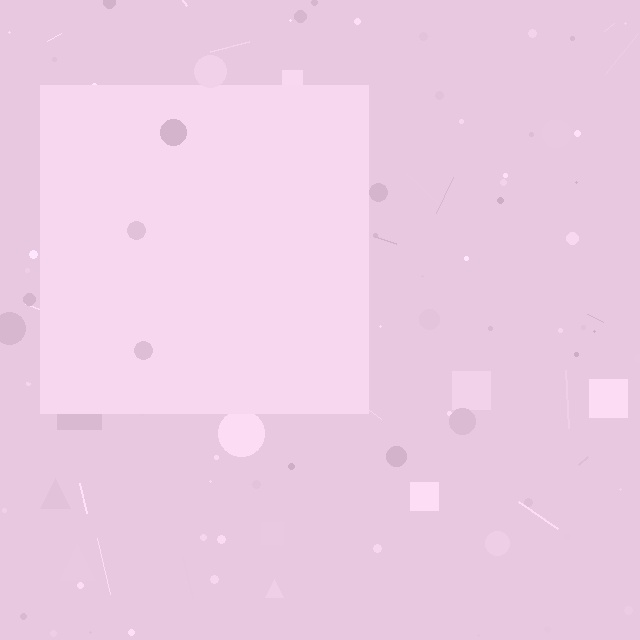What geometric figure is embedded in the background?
A square is embedded in the background.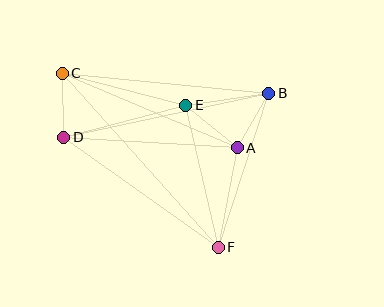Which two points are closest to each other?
Points A and B are closest to each other.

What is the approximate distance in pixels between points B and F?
The distance between B and F is approximately 162 pixels.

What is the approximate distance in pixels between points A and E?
The distance between A and E is approximately 67 pixels.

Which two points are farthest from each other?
Points C and F are farthest from each other.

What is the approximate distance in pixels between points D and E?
The distance between D and E is approximately 126 pixels.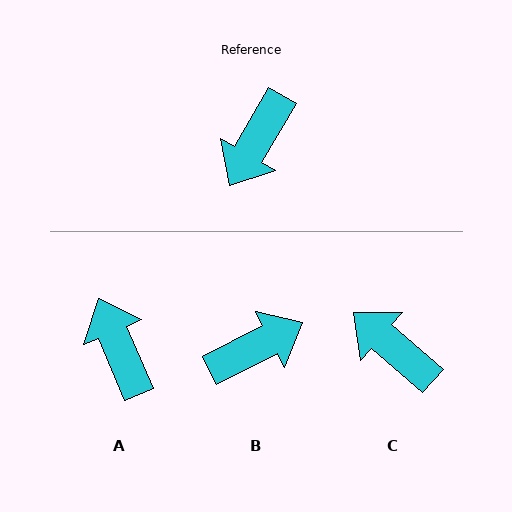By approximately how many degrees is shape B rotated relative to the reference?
Approximately 148 degrees counter-clockwise.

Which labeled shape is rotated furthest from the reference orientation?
B, about 148 degrees away.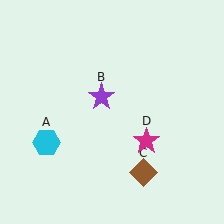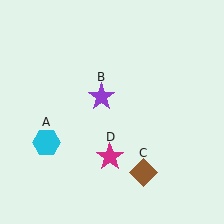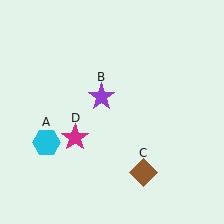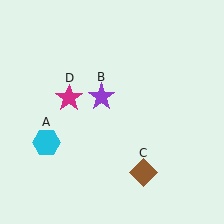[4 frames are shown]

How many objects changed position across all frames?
1 object changed position: magenta star (object D).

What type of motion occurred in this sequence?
The magenta star (object D) rotated clockwise around the center of the scene.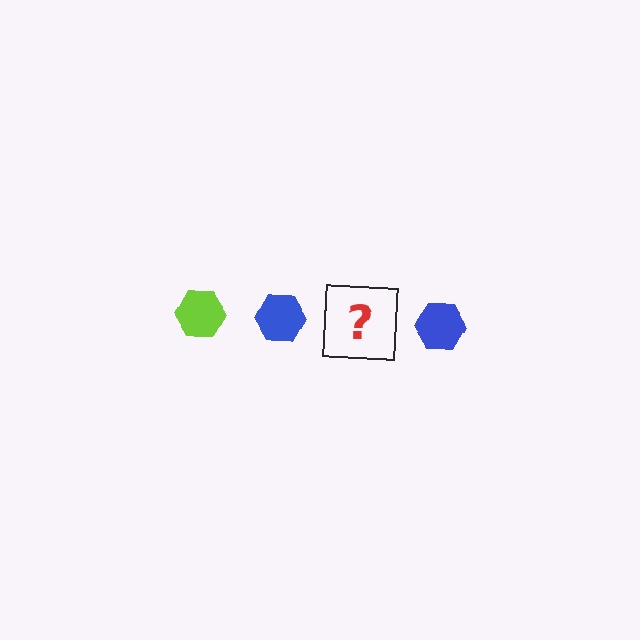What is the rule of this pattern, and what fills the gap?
The rule is that the pattern cycles through lime, blue hexagons. The gap should be filled with a lime hexagon.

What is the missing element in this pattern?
The missing element is a lime hexagon.